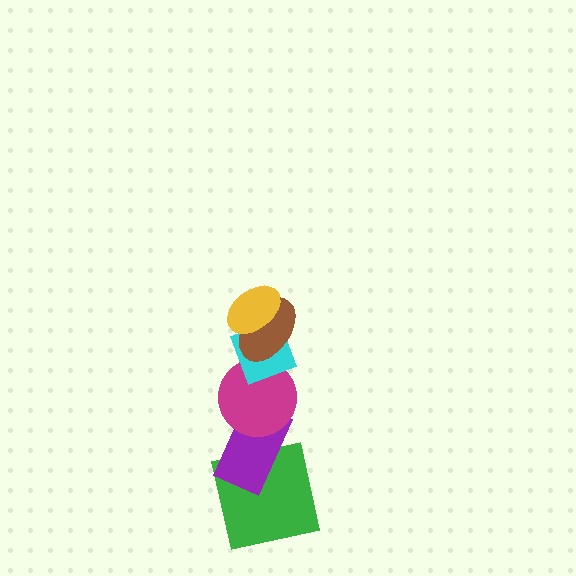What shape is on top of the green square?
The purple rectangle is on top of the green square.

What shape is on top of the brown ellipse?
The yellow ellipse is on top of the brown ellipse.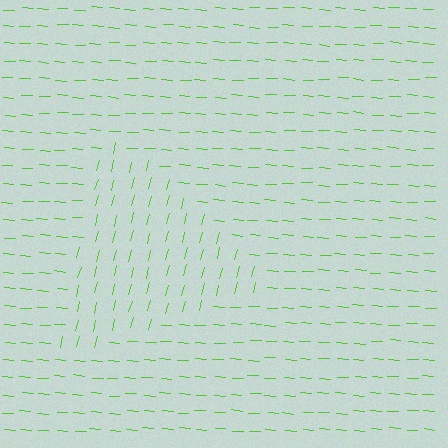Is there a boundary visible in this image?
Yes, there is a texture boundary formed by a change in line orientation.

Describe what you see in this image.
The image is filled with small lime line segments. A triangle region in the image has lines oriented differently from the surrounding lines, creating a visible texture boundary.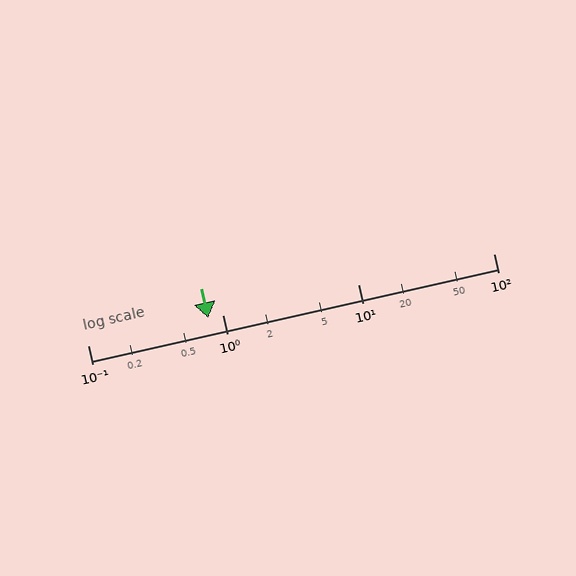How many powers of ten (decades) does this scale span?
The scale spans 3 decades, from 0.1 to 100.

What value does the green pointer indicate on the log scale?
The pointer indicates approximately 0.78.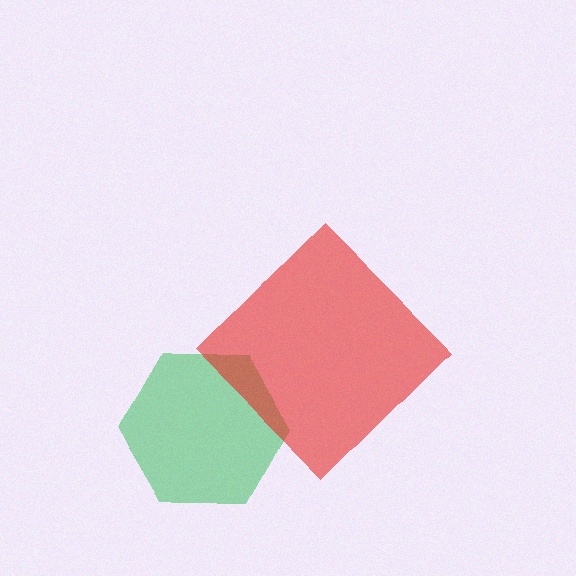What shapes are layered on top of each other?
The layered shapes are: a green hexagon, a red diamond.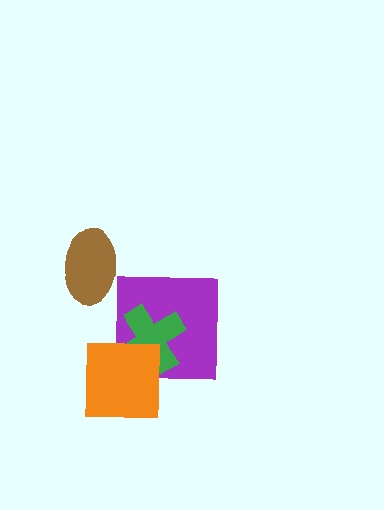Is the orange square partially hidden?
No, no other shape covers it.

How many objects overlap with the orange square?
2 objects overlap with the orange square.